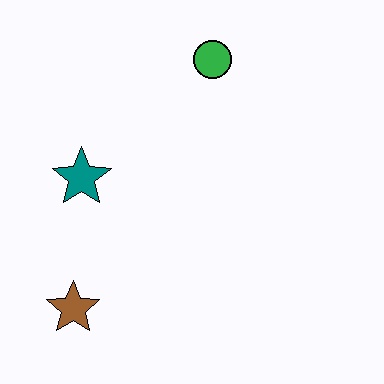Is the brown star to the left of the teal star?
Yes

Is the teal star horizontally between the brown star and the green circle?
Yes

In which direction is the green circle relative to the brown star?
The green circle is above the brown star.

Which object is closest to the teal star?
The brown star is closest to the teal star.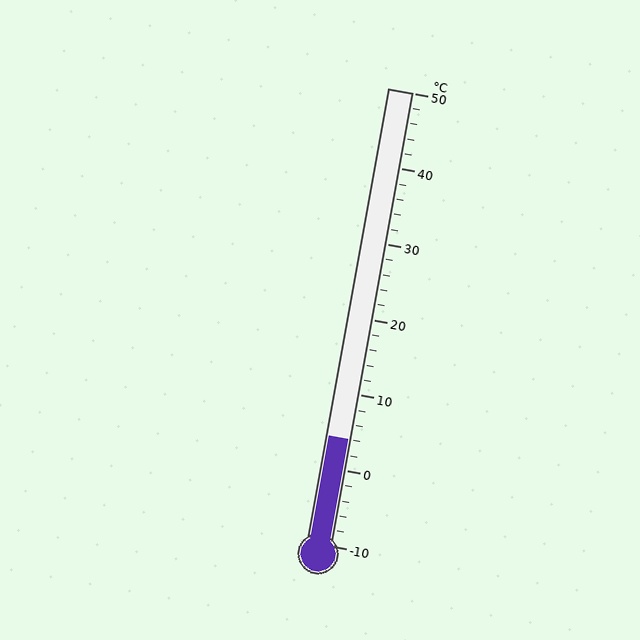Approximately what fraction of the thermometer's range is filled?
The thermometer is filled to approximately 25% of its range.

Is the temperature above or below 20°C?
The temperature is below 20°C.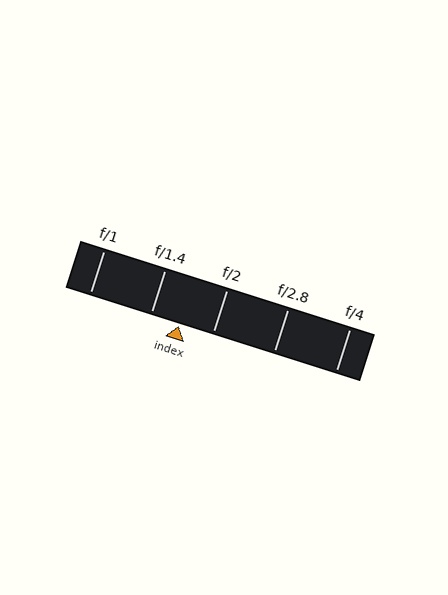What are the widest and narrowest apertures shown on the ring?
The widest aperture shown is f/1 and the narrowest is f/4.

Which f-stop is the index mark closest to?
The index mark is closest to f/1.4.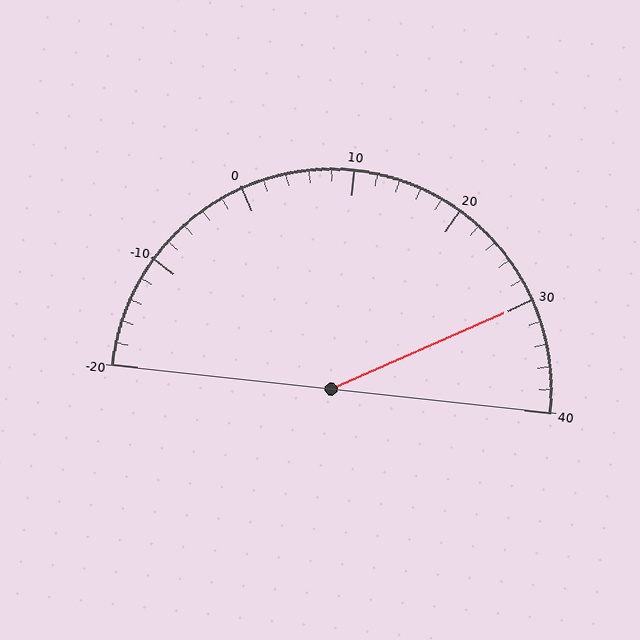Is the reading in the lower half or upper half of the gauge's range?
The reading is in the upper half of the range (-20 to 40).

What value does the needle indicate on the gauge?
The needle indicates approximately 30.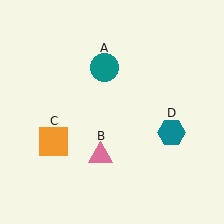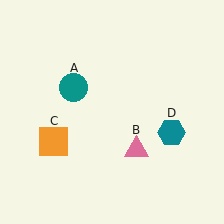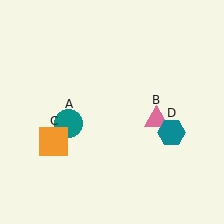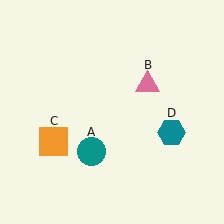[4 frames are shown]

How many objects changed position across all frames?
2 objects changed position: teal circle (object A), pink triangle (object B).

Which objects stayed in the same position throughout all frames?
Orange square (object C) and teal hexagon (object D) remained stationary.